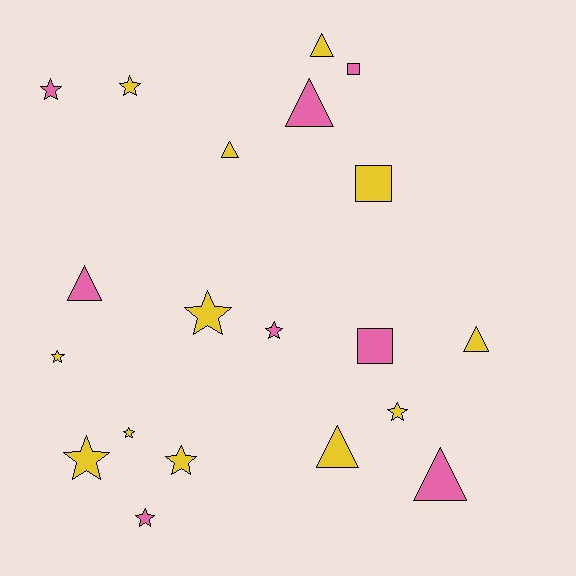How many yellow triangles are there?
There are 4 yellow triangles.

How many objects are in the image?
There are 20 objects.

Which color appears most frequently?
Yellow, with 12 objects.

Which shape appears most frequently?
Star, with 10 objects.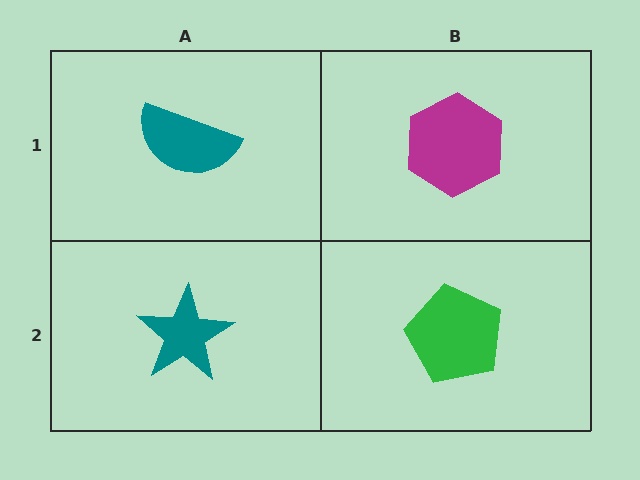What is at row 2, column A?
A teal star.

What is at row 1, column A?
A teal semicircle.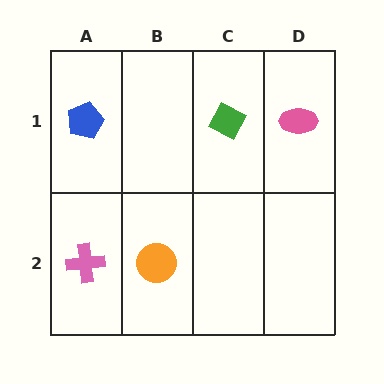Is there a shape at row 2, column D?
No, that cell is empty.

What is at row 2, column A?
A pink cross.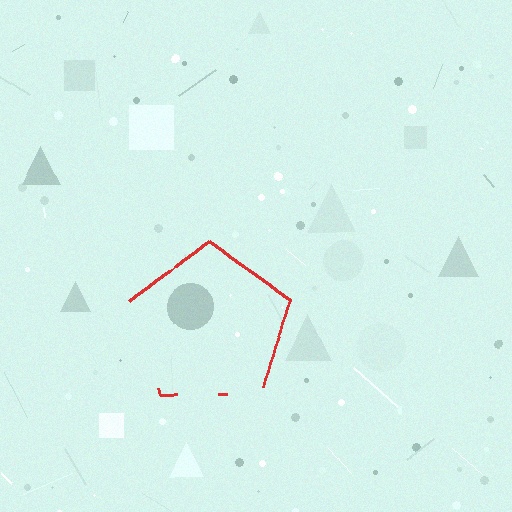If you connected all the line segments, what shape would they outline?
They would outline a pentagon.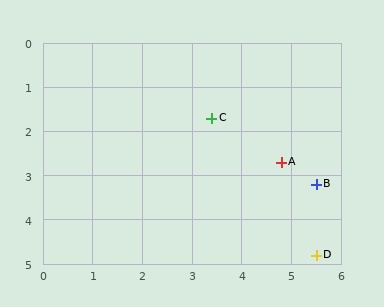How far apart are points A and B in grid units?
Points A and B are about 0.9 grid units apart.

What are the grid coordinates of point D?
Point D is at approximately (5.5, 4.8).